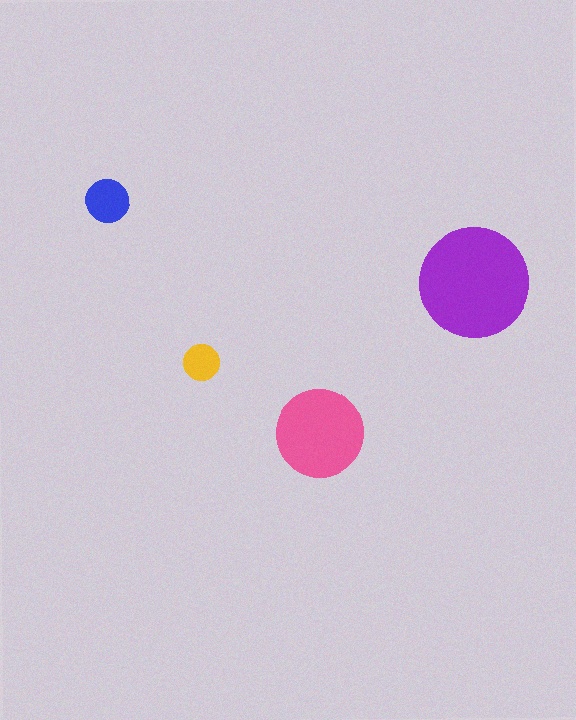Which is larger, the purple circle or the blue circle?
The purple one.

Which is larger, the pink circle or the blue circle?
The pink one.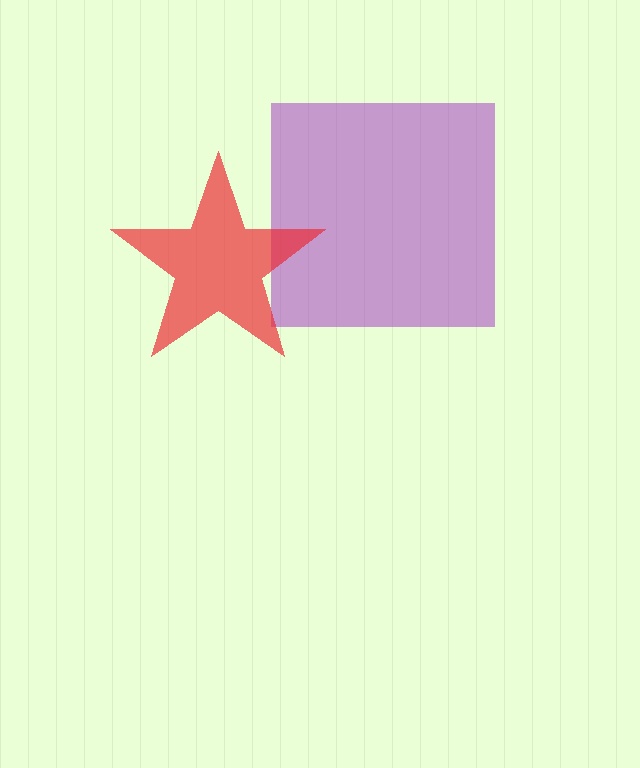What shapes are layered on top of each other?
The layered shapes are: a purple square, a red star.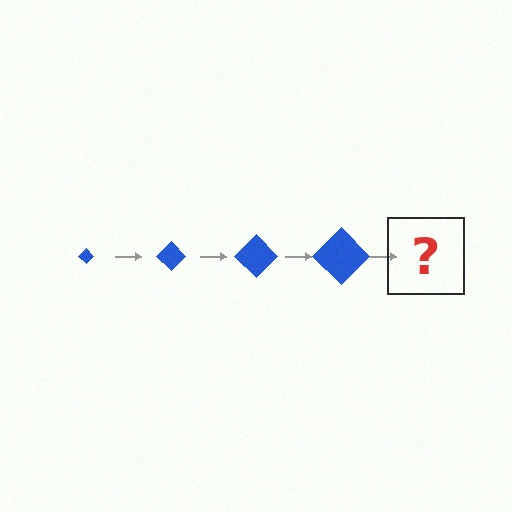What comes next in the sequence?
The next element should be a blue diamond, larger than the previous one.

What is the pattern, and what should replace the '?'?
The pattern is that the diamond gets progressively larger each step. The '?' should be a blue diamond, larger than the previous one.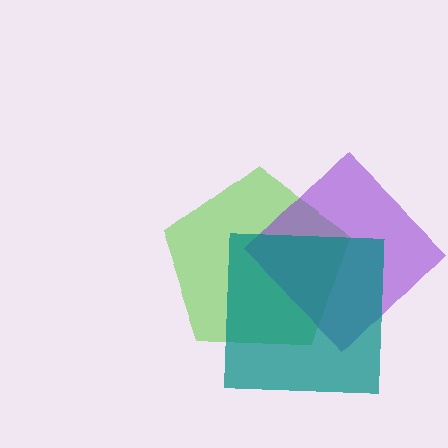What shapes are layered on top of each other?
The layered shapes are: a lime pentagon, a purple diamond, a teal square.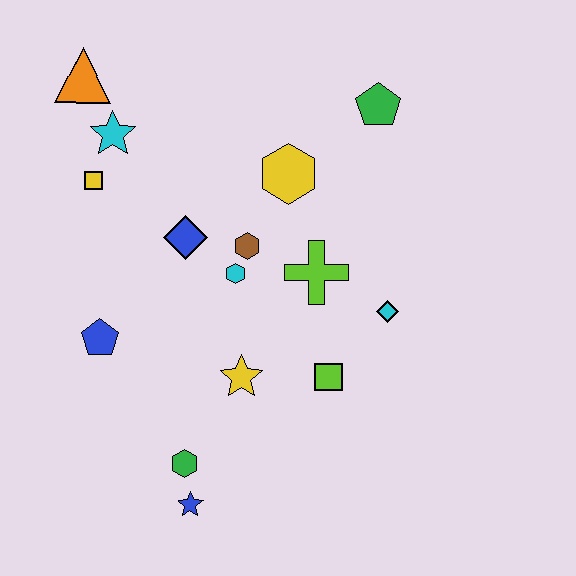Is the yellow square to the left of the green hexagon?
Yes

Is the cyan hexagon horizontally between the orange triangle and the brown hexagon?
Yes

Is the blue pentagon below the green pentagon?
Yes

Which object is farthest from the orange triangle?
The blue star is farthest from the orange triangle.